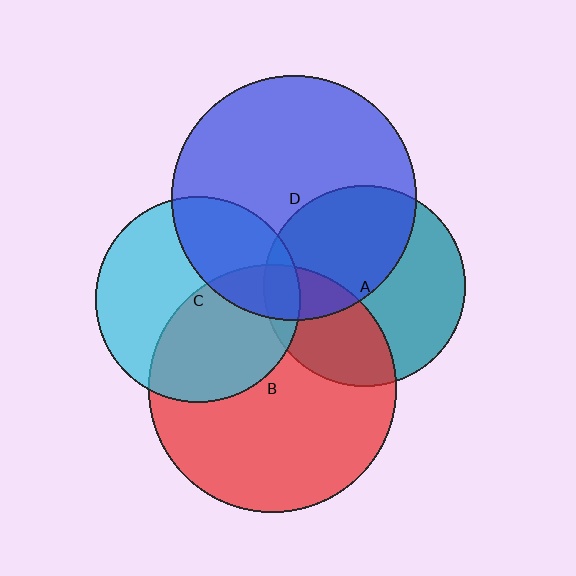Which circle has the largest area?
Circle B (red).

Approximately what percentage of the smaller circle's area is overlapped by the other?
Approximately 35%.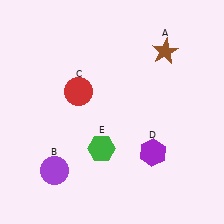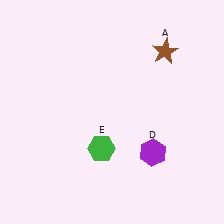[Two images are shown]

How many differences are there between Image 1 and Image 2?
There are 2 differences between the two images.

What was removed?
The purple circle (B), the red circle (C) were removed in Image 2.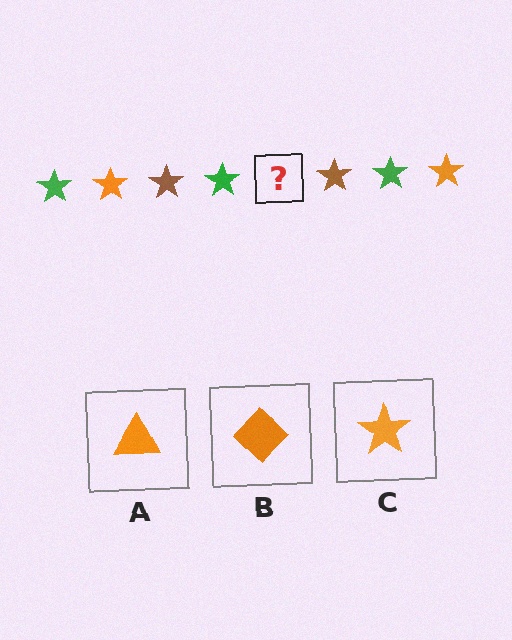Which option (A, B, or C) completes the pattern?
C.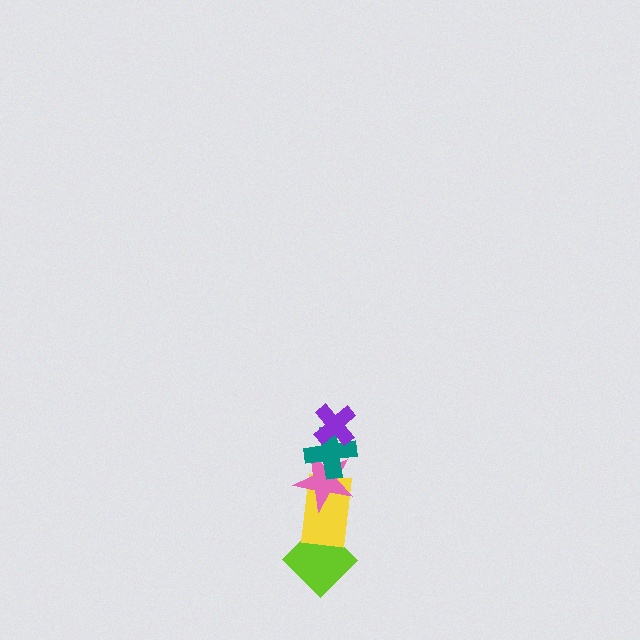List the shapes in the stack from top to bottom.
From top to bottom: the purple cross, the teal cross, the pink star, the yellow rectangle, the lime diamond.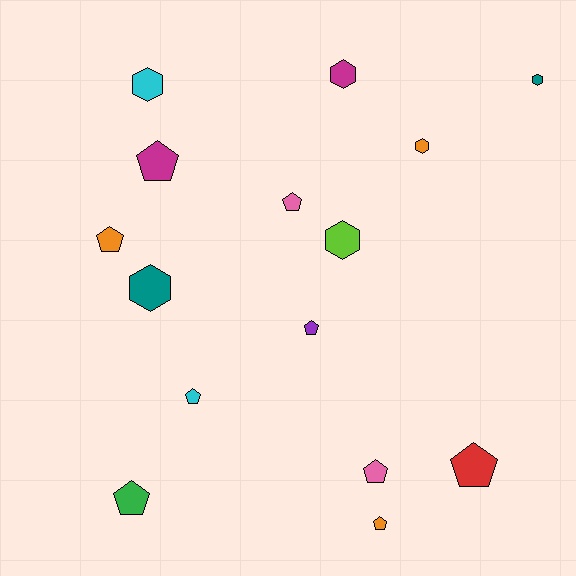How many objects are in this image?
There are 15 objects.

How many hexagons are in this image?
There are 6 hexagons.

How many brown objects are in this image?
There are no brown objects.